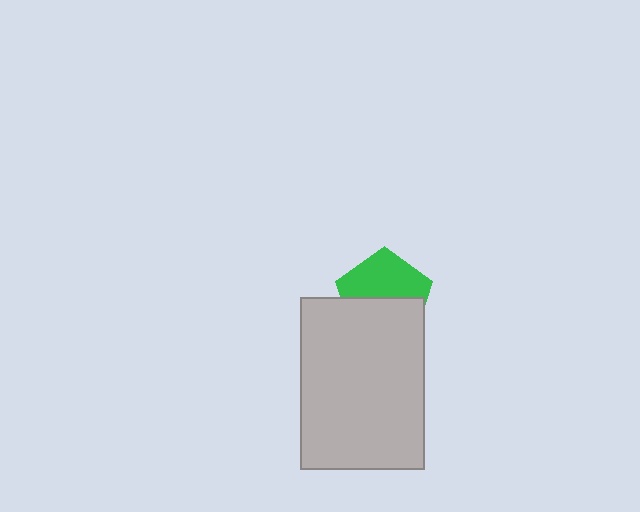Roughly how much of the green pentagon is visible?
About half of it is visible (roughly 51%).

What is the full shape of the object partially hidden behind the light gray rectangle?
The partially hidden object is a green pentagon.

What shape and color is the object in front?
The object in front is a light gray rectangle.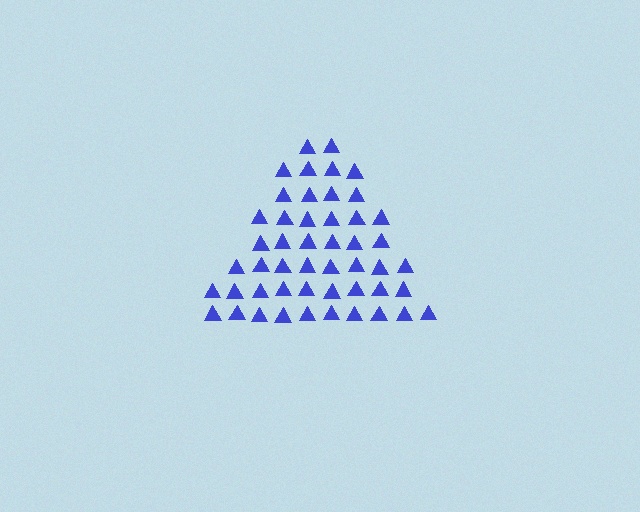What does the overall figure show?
The overall figure shows a triangle.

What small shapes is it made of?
It is made of small triangles.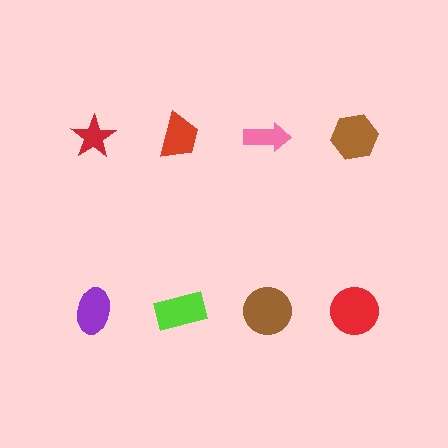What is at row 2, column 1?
A purple ellipse.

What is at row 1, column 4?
A brown hexagon.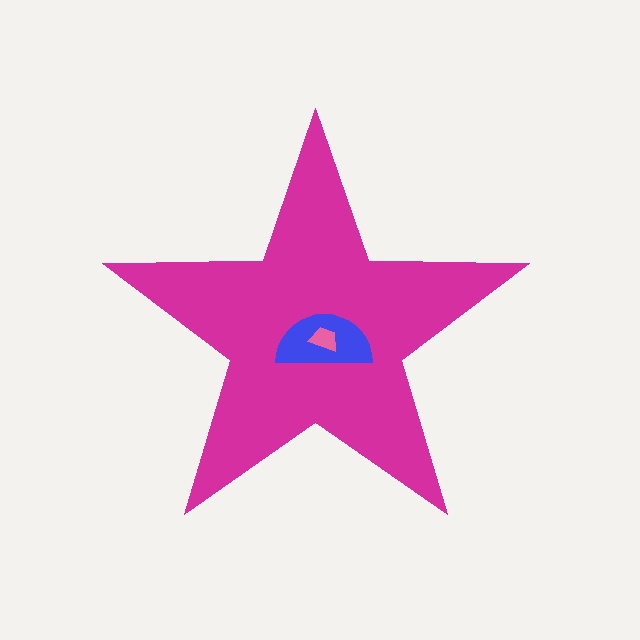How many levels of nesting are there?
3.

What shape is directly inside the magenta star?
The blue semicircle.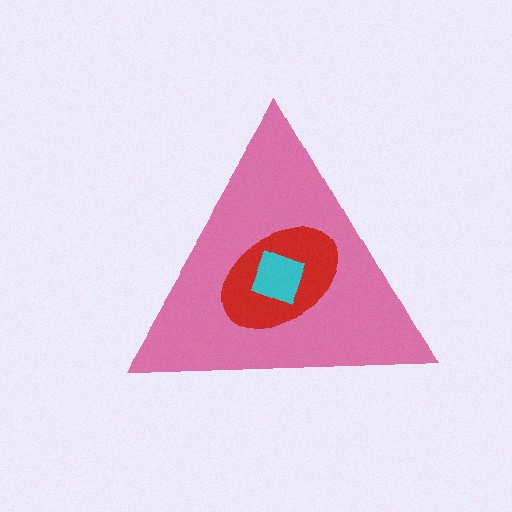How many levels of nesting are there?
3.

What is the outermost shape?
The pink triangle.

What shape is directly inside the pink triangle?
The red ellipse.